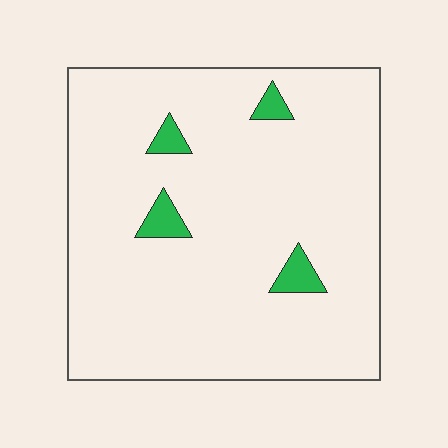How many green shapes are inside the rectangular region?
4.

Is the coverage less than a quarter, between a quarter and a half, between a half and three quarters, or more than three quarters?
Less than a quarter.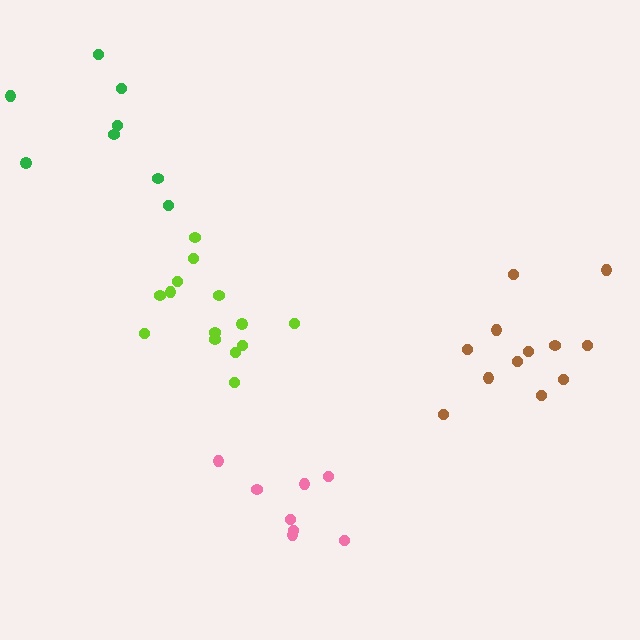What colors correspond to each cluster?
The clusters are colored: green, lime, brown, pink.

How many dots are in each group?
Group 1: 8 dots, Group 2: 14 dots, Group 3: 12 dots, Group 4: 8 dots (42 total).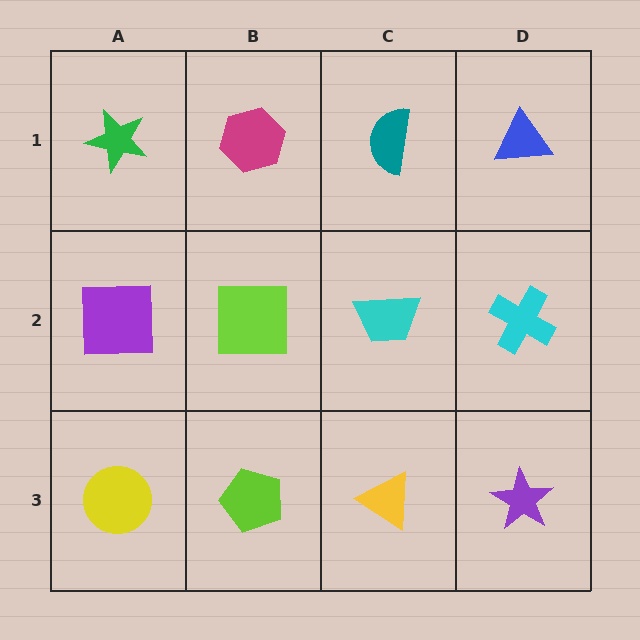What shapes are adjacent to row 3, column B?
A lime square (row 2, column B), a yellow circle (row 3, column A), a yellow triangle (row 3, column C).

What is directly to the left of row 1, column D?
A teal semicircle.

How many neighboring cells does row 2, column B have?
4.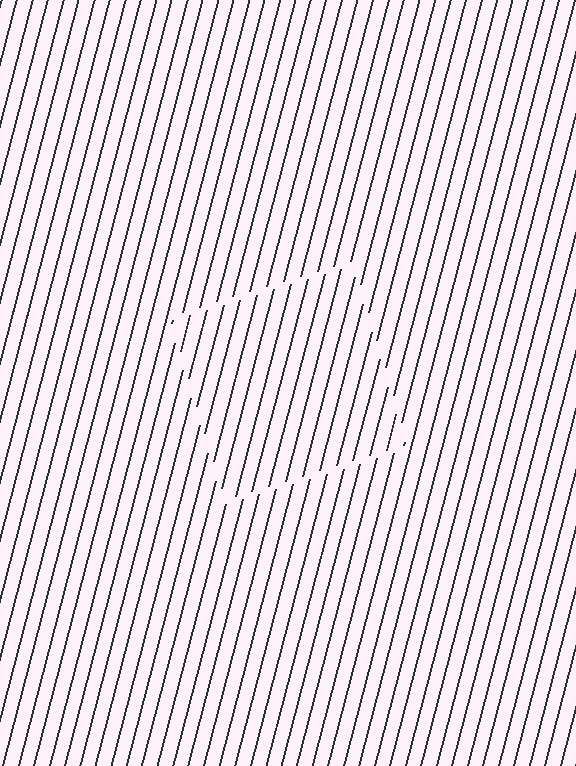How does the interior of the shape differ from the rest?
The interior of the shape contains the same grating, shifted by half a period — the contour is defined by the phase discontinuity where line-ends from the inner and outer gratings abut.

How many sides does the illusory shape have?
4 sides — the line-ends trace a square.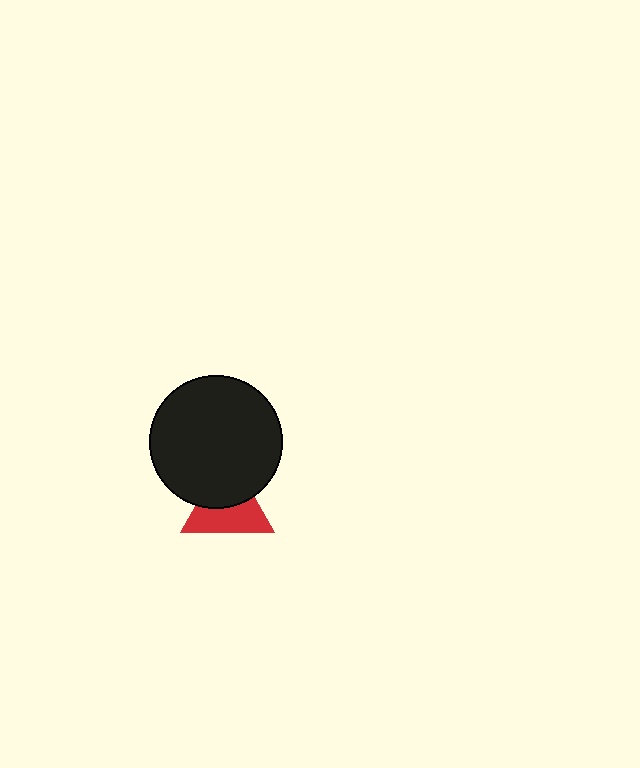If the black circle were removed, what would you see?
You would see the complete red triangle.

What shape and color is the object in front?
The object in front is a black circle.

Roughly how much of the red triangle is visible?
About half of it is visible (roughly 55%).